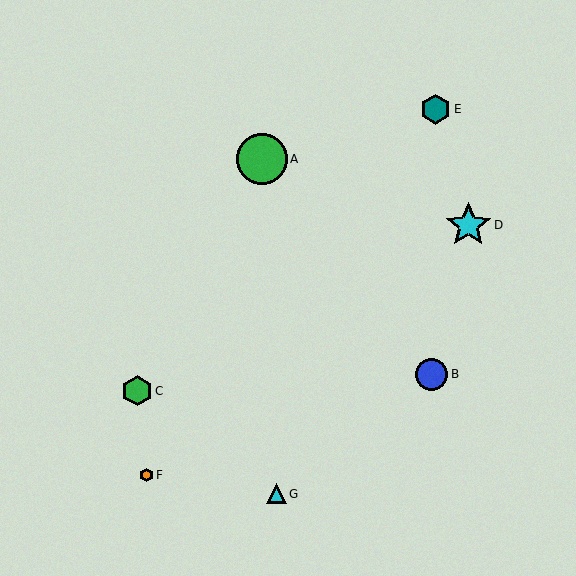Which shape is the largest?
The green circle (labeled A) is the largest.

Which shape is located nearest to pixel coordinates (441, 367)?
The blue circle (labeled B) at (431, 374) is nearest to that location.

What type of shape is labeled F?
Shape F is an orange hexagon.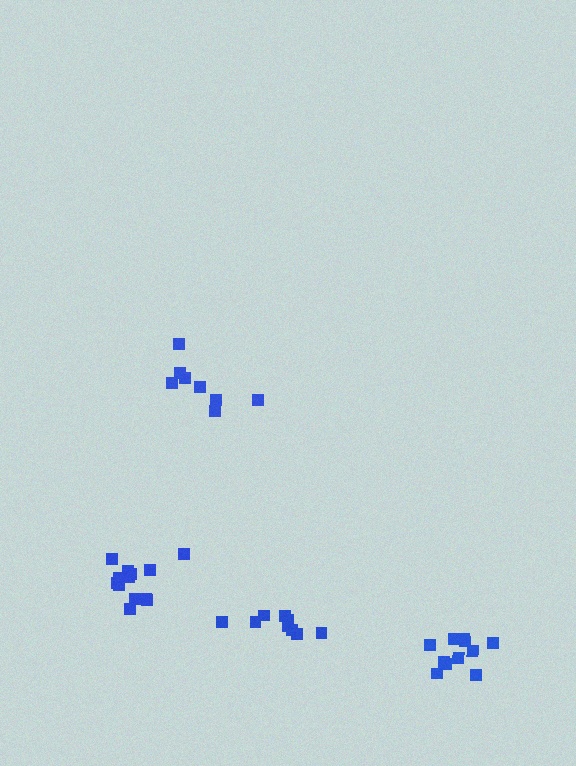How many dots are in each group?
Group 1: 13 dots, Group 2: 11 dots, Group 3: 8 dots, Group 4: 10 dots (42 total).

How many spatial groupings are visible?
There are 4 spatial groupings.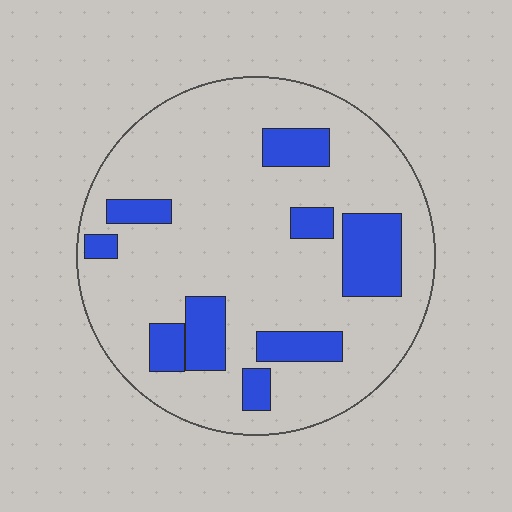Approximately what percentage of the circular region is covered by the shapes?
Approximately 20%.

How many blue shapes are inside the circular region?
9.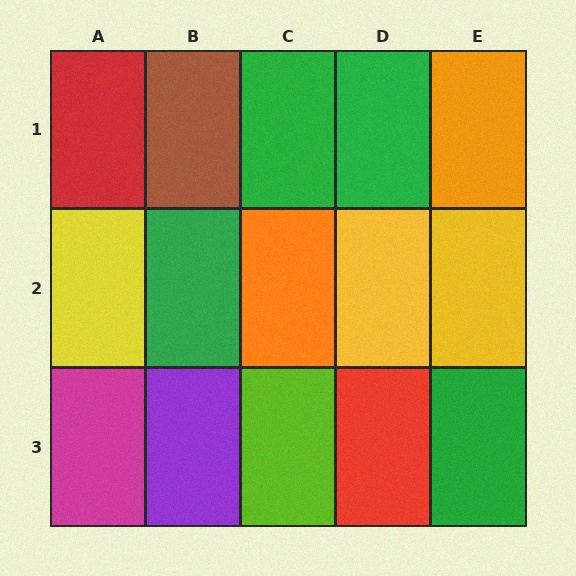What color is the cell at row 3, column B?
Purple.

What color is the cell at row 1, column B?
Brown.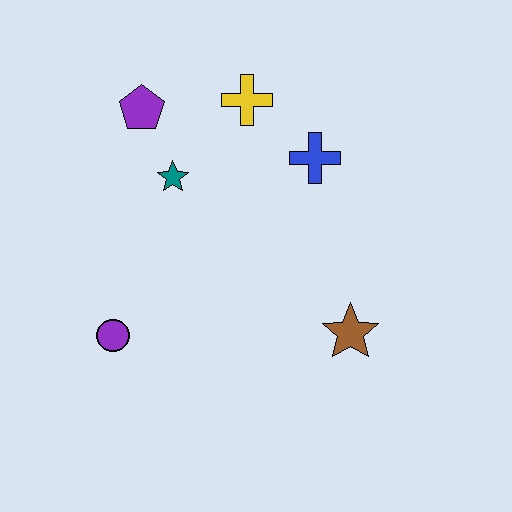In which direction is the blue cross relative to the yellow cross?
The blue cross is to the right of the yellow cross.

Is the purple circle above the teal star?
No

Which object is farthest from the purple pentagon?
The brown star is farthest from the purple pentagon.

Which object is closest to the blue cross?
The yellow cross is closest to the blue cross.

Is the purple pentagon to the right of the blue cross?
No